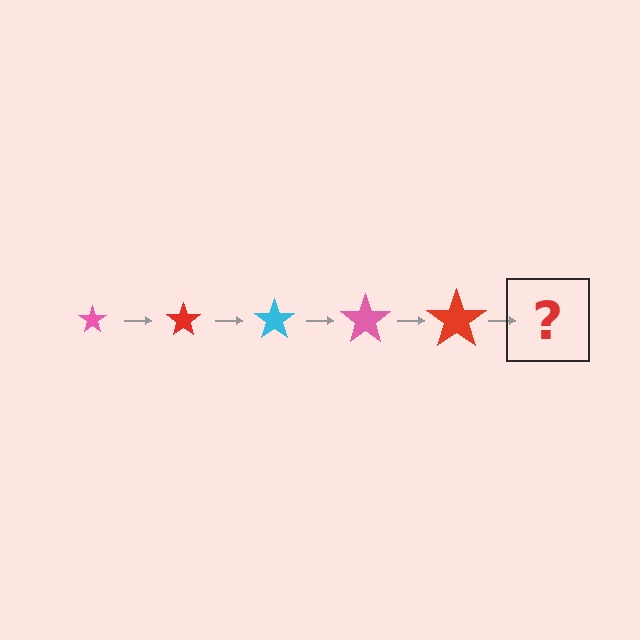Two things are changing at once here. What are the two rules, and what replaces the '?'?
The two rules are that the star grows larger each step and the color cycles through pink, red, and cyan. The '?' should be a cyan star, larger than the previous one.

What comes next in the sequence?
The next element should be a cyan star, larger than the previous one.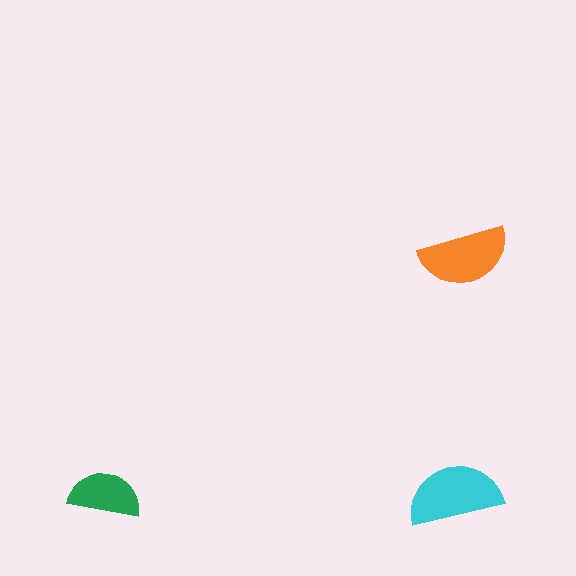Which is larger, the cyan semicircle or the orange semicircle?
The cyan one.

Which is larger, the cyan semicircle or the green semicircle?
The cyan one.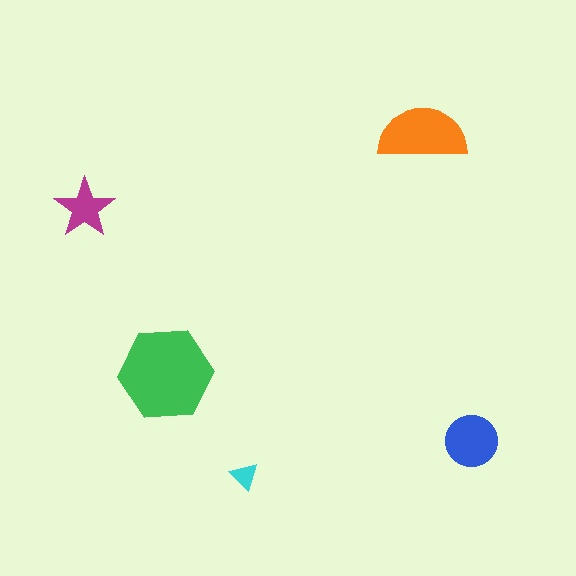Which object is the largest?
The green hexagon.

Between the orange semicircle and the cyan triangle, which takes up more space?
The orange semicircle.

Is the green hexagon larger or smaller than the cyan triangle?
Larger.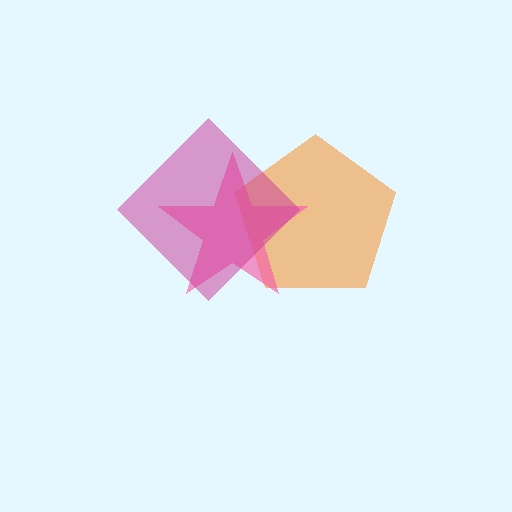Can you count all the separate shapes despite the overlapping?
Yes, there are 3 separate shapes.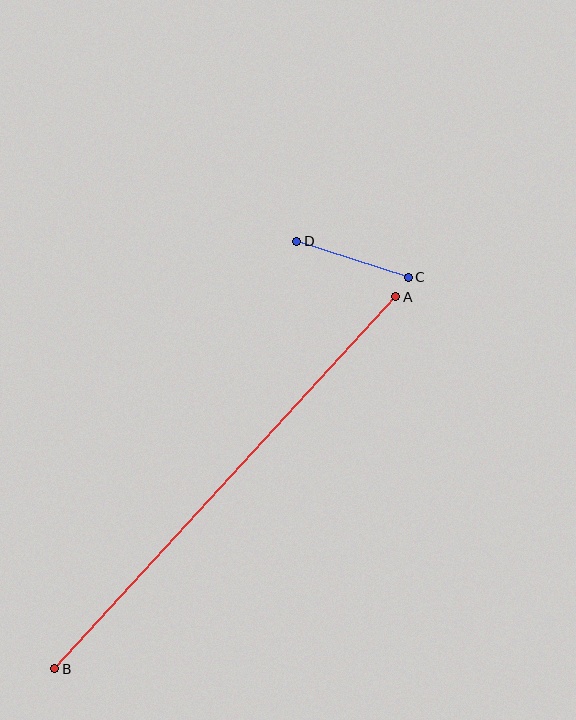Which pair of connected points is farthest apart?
Points A and B are farthest apart.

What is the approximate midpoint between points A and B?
The midpoint is at approximately (225, 483) pixels.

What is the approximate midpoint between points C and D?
The midpoint is at approximately (352, 259) pixels.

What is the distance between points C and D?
The distance is approximately 117 pixels.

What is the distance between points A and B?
The distance is approximately 505 pixels.